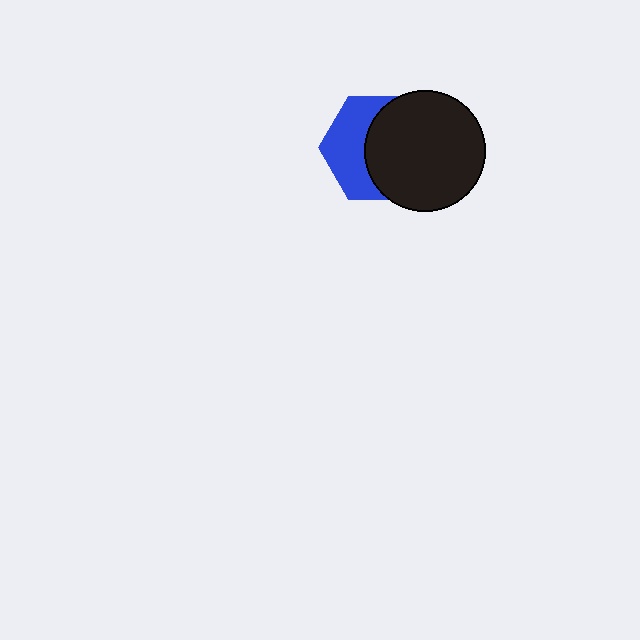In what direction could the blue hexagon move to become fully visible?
The blue hexagon could move left. That would shift it out from behind the black circle entirely.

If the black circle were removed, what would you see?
You would see the complete blue hexagon.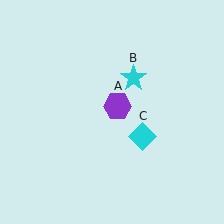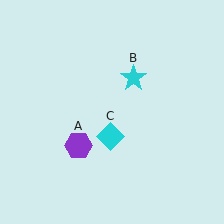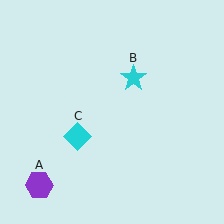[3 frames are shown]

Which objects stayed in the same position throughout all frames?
Cyan star (object B) remained stationary.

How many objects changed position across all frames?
2 objects changed position: purple hexagon (object A), cyan diamond (object C).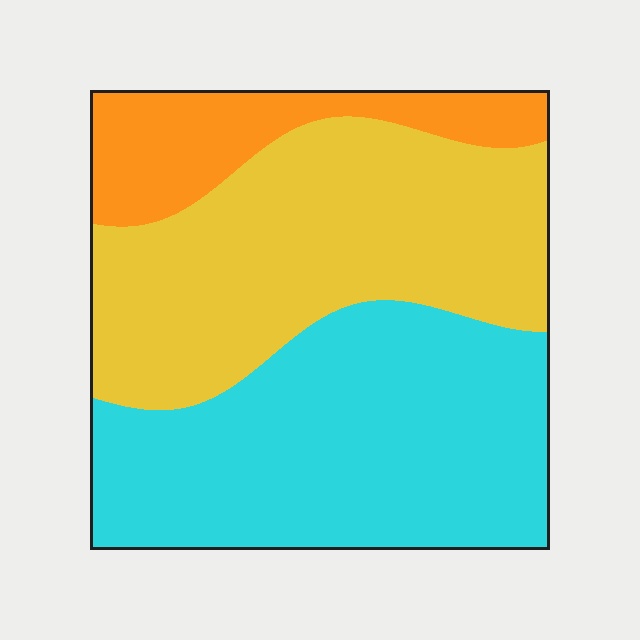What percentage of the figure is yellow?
Yellow covers roughly 40% of the figure.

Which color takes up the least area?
Orange, at roughly 15%.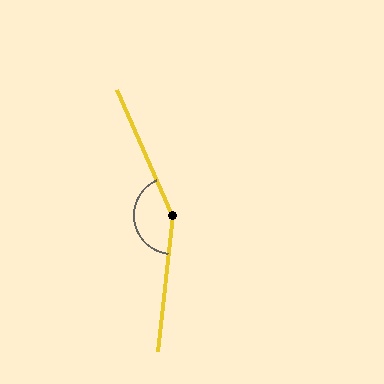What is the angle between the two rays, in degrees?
Approximately 150 degrees.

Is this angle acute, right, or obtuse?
It is obtuse.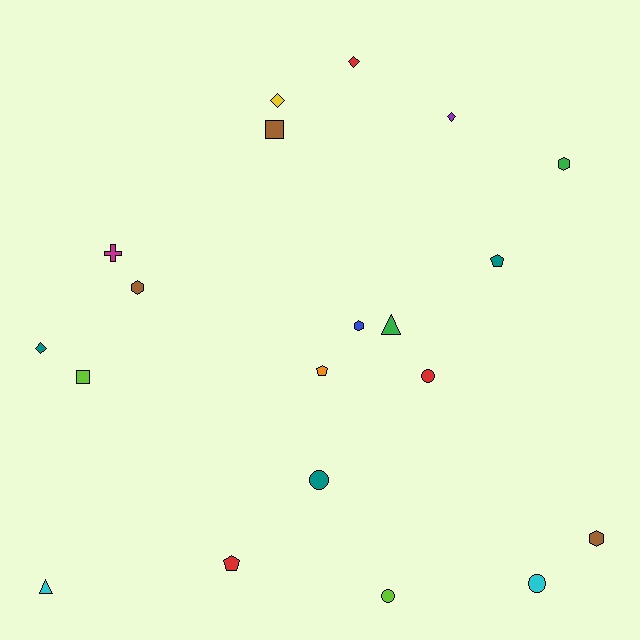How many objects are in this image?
There are 20 objects.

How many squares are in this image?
There are 2 squares.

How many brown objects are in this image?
There are 3 brown objects.